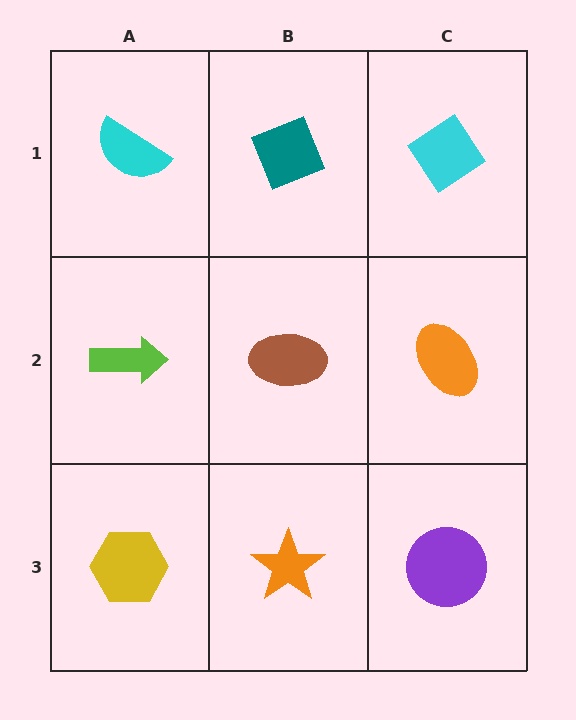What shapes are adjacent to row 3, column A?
A lime arrow (row 2, column A), an orange star (row 3, column B).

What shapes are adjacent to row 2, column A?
A cyan semicircle (row 1, column A), a yellow hexagon (row 3, column A), a brown ellipse (row 2, column B).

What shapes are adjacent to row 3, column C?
An orange ellipse (row 2, column C), an orange star (row 3, column B).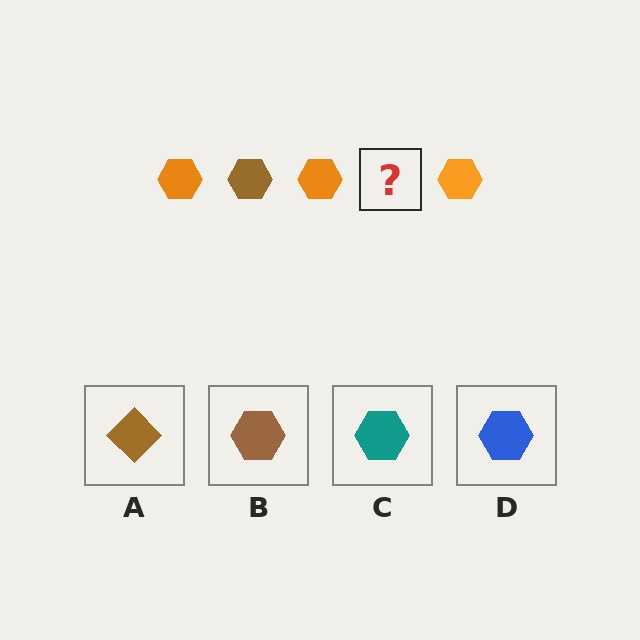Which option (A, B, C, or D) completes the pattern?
B.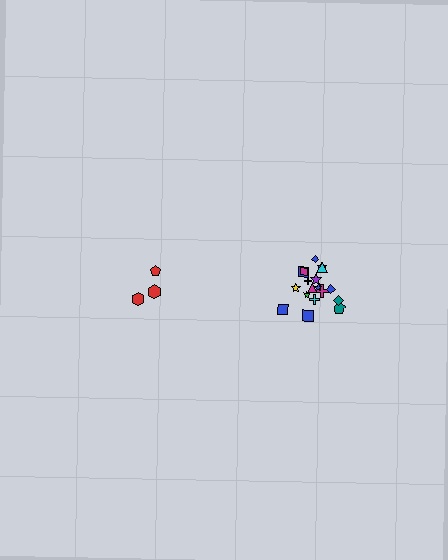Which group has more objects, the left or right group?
The right group.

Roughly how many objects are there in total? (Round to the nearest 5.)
Roughly 20 objects in total.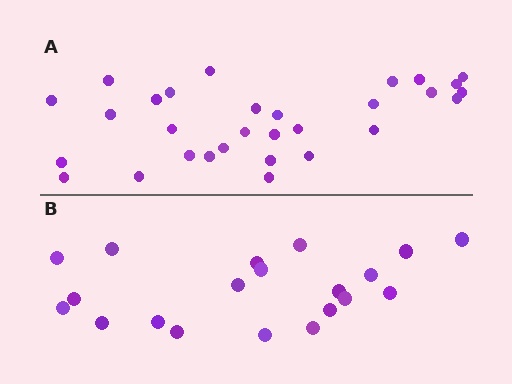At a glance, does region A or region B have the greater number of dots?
Region A (the top region) has more dots.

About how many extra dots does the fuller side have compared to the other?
Region A has roughly 10 or so more dots than region B.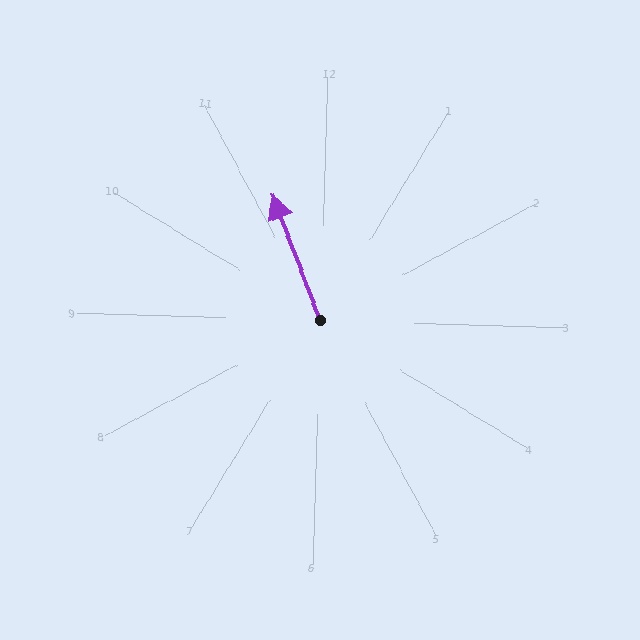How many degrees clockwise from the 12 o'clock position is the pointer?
Approximately 337 degrees.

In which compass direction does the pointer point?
Northwest.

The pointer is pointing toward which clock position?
Roughly 11 o'clock.